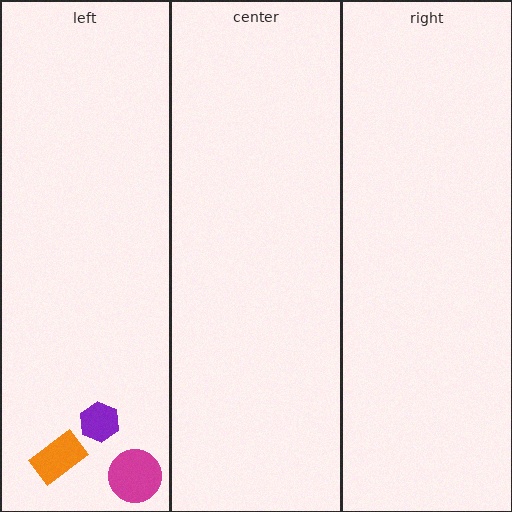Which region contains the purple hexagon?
The left region.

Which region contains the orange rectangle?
The left region.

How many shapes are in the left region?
3.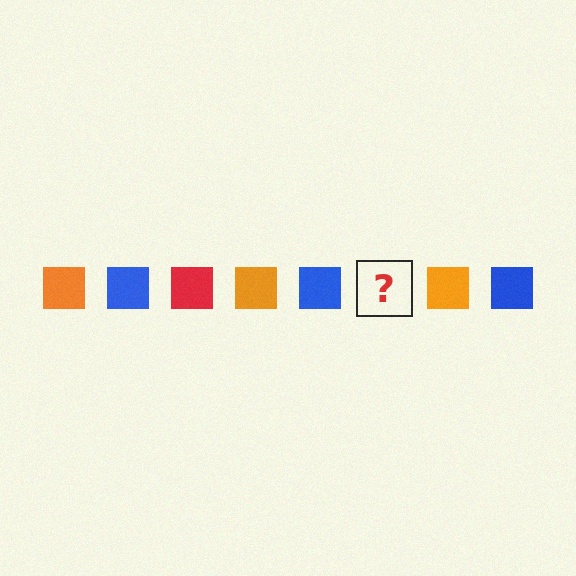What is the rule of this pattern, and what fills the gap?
The rule is that the pattern cycles through orange, blue, red squares. The gap should be filled with a red square.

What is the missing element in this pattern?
The missing element is a red square.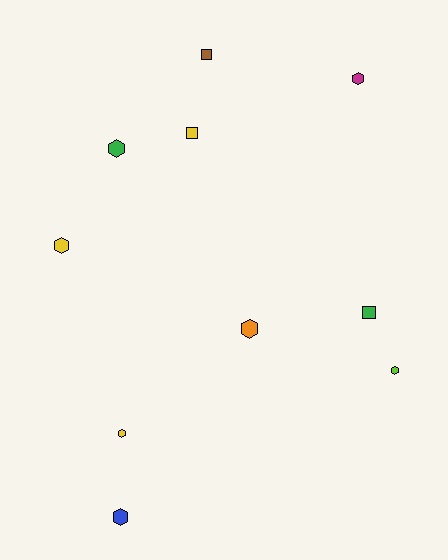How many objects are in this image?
There are 10 objects.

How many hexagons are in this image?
There are 7 hexagons.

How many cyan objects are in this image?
There are no cyan objects.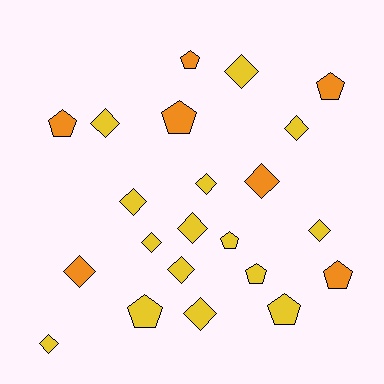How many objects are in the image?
There are 22 objects.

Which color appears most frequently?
Yellow, with 15 objects.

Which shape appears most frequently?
Diamond, with 13 objects.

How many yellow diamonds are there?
There are 11 yellow diamonds.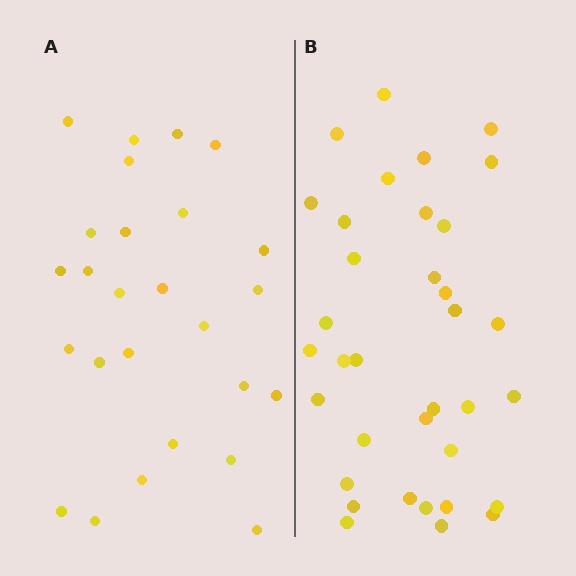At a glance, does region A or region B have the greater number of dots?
Region B (the right region) has more dots.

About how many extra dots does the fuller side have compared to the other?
Region B has roughly 8 or so more dots than region A.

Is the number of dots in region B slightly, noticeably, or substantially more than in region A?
Region B has noticeably more, but not dramatically so. The ratio is roughly 1.3 to 1.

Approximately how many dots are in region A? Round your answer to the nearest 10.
About 30 dots. (The exact count is 26, which rounds to 30.)